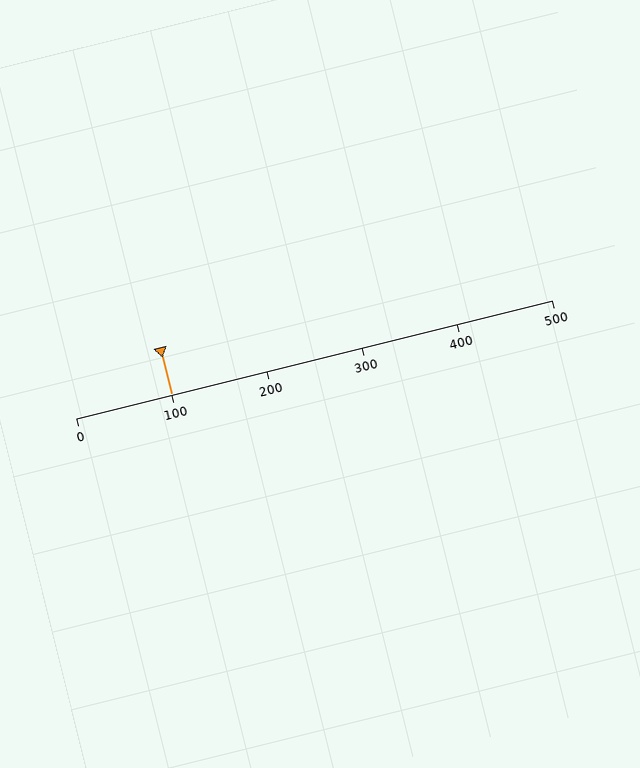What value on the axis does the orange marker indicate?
The marker indicates approximately 100.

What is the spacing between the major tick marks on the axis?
The major ticks are spaced 100 apart.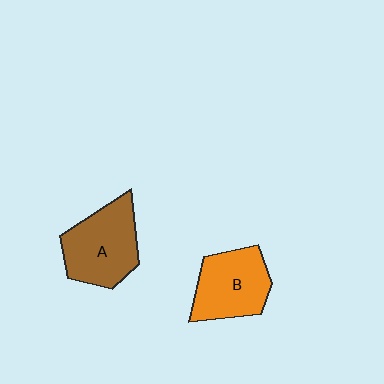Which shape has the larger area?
Shape A (brown).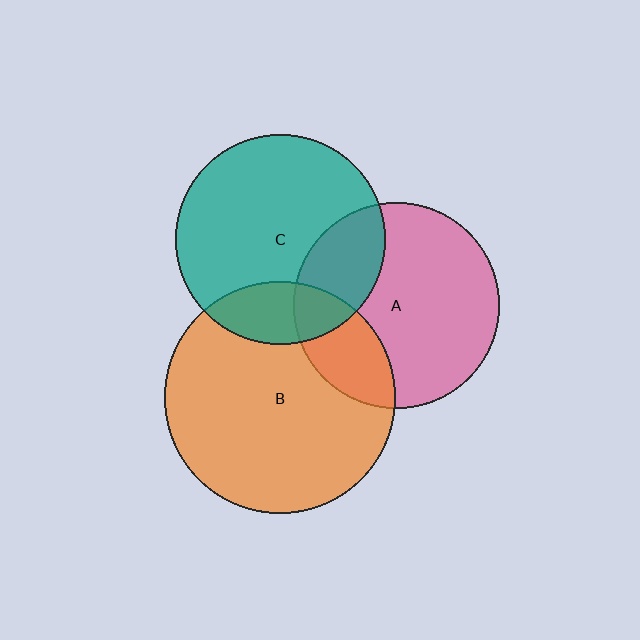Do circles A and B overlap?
Yes.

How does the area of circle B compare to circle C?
Approximately 1.2 times.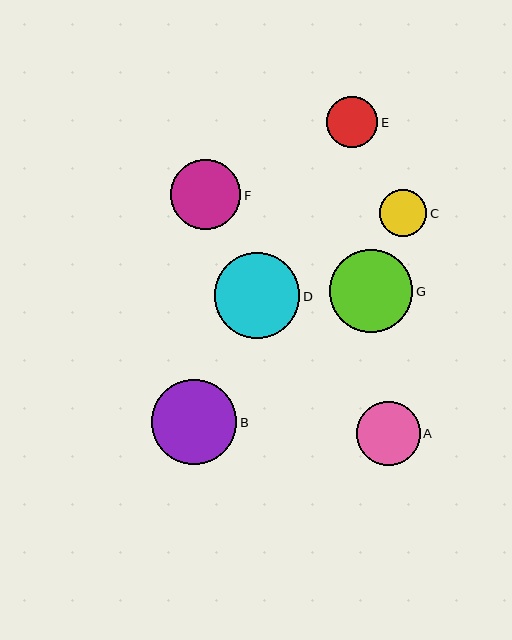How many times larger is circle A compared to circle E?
Circle A is approximately 1.2 times the size of circle E.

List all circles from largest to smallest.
From largest to smallest: B, D, G, F, A, E, C.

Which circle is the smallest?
Circle C is the smallest with a size of approximately 47 pixels.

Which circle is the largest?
Circle B is the largest with a size of approximately 86 pixels.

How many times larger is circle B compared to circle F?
Circle B is approximately 1.2 times the size of circle F.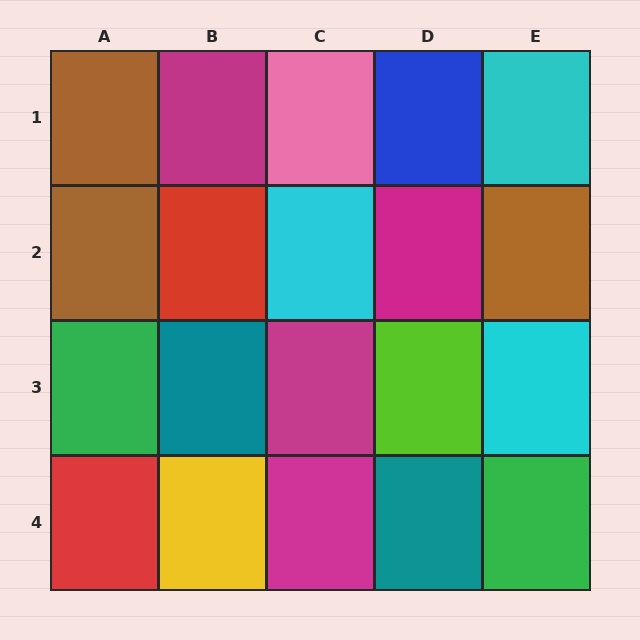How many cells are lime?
1 cell is lime.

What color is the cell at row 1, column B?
Magenta.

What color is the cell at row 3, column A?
Green.